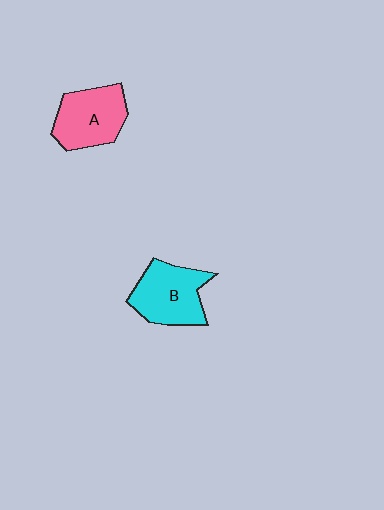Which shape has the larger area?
Shape B (cyan).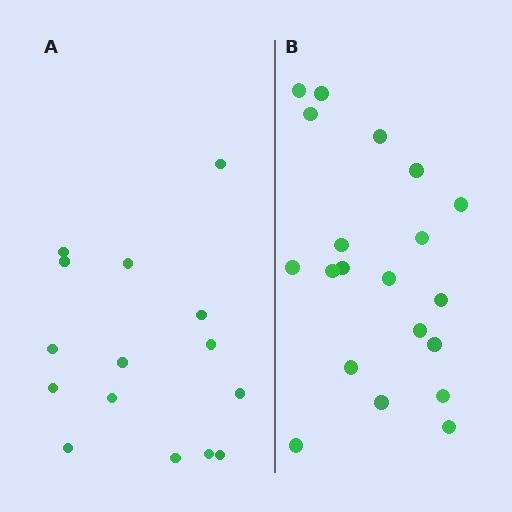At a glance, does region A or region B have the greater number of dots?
Region B (the right region) has more dots.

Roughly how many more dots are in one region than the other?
Region B has about 5 more dots than region A.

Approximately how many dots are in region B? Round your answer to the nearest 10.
About 20 dots.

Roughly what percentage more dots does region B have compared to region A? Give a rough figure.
About 35% more.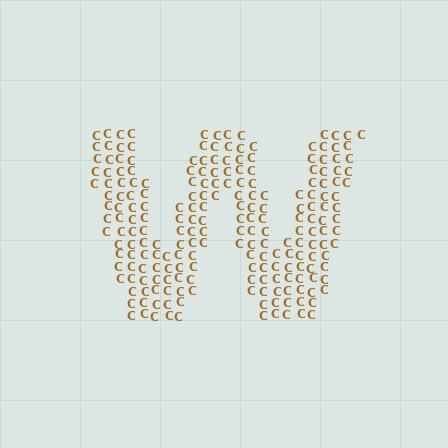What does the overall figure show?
The overall figure shows the letter W.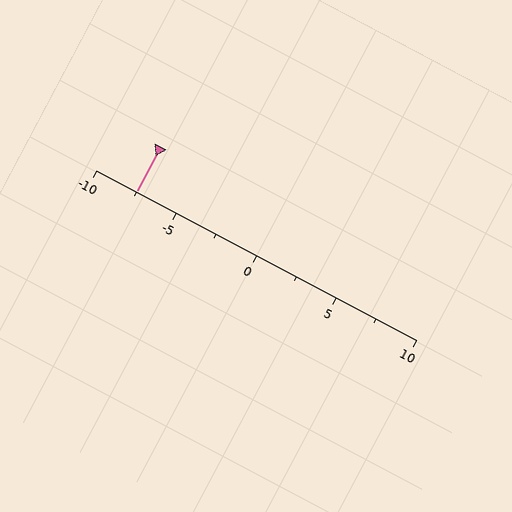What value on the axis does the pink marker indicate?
The marker indicates approximately -7.5.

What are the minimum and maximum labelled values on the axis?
The axis runs from -10 to 10.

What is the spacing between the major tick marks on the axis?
The major ticks are spaced 5 apart.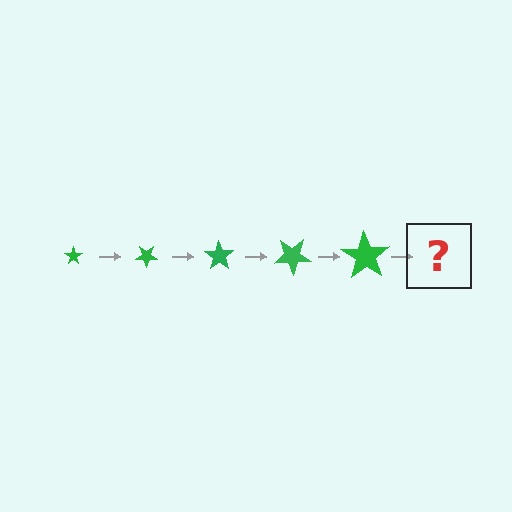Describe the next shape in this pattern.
It should be a star, larger than the previous one and rotated 175 degrees from the start.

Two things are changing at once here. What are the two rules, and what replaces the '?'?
The two rules are that the star grows larger each step and it rotates 35 degrees each step. The '?' should be a star, larger than the previous one and rotated 175 degrees from the start.